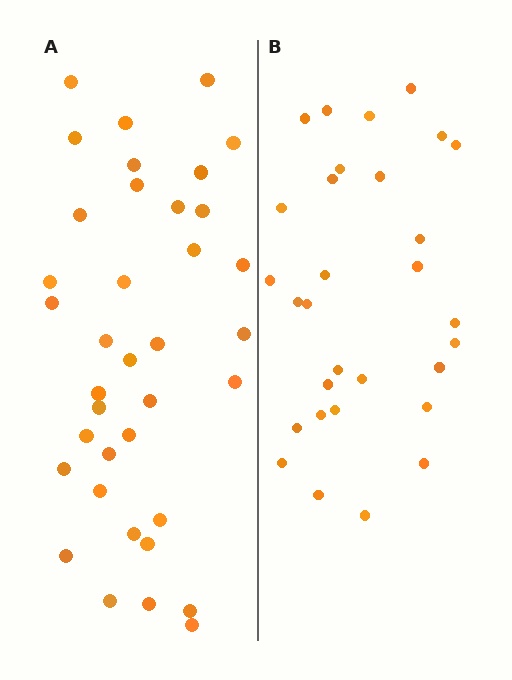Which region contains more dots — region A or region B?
Region A (the left region) has more dots.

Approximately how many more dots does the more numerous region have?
Region A has roughly 8 or so more dots than region B.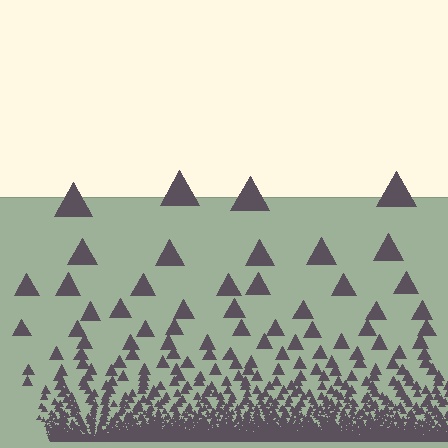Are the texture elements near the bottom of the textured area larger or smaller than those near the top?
Smaller. The gradient is inverted — elements near the bottom are smaller and denser.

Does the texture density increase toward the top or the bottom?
Density increases toward the bottom.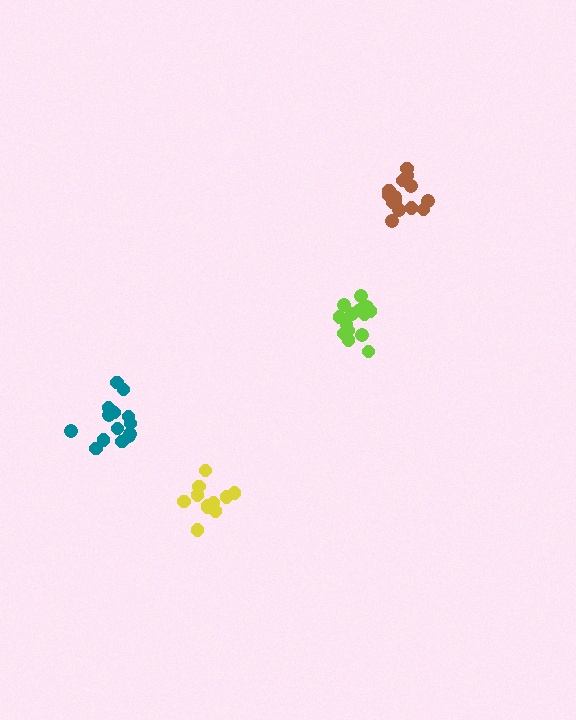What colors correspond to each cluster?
The clusters are colored: lime, brown, yellow, teal.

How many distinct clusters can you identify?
There are 4 distinct clusters.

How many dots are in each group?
Group 1: 14 dots, Group 2: 14 dots, Group 3: 12 dots, Group 4: 14 dots (54 total).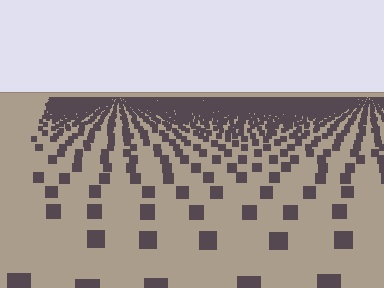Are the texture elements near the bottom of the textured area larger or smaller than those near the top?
Larger. Near the bottom, elements are closer to the viewer and appear at a bigger on-screen size.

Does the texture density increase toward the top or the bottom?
Density increases toward the top.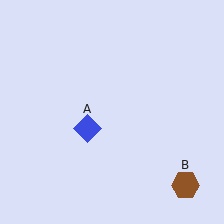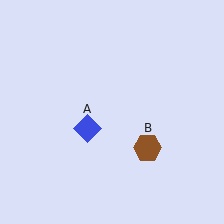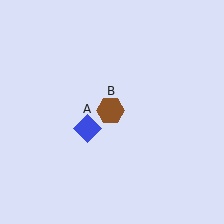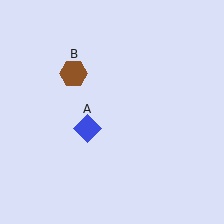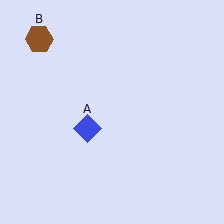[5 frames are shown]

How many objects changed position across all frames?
1 object changed position: brown hexagon (object B).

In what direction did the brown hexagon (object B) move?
The brown hexagon (object B) moved up and to the left.